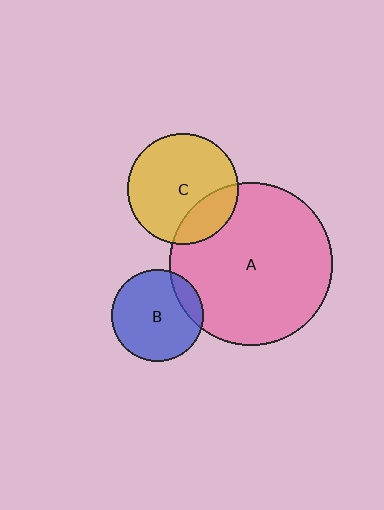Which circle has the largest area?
Circle A (pink).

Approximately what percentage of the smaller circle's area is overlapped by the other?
Approximately 25%.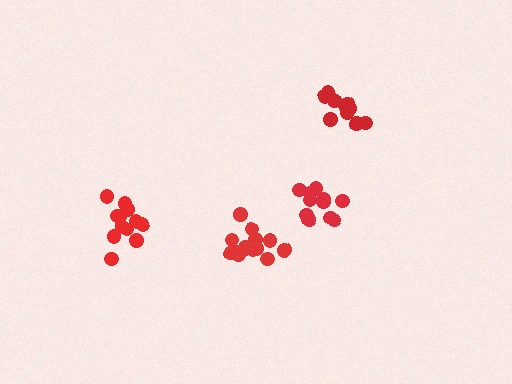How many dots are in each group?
Group 1: 14 dots, Group 2: 11 dots, Group 3: 10 dots, Group 4: 12 dots (47 total).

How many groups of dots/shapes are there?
There are 4 groups.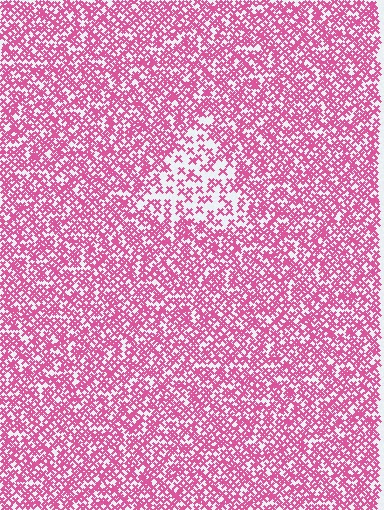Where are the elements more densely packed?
The elements are more densely packed outside the triangle boundary.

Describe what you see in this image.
The image contains small pink elements arranged at two different densities. A triangle-shaped region is visible where the elements are less densely packed than the surrounding area.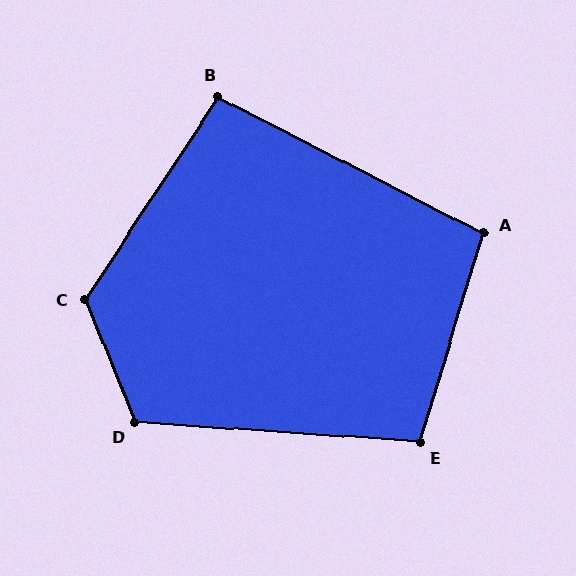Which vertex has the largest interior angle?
C, at approximately 124 degrees.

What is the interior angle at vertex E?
Approximately 103 degrees (obtuse).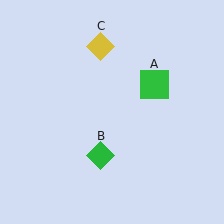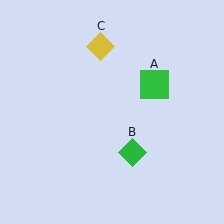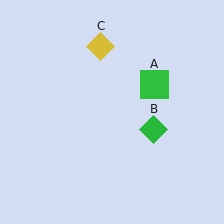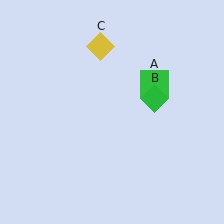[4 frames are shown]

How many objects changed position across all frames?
1 object changed position: green diamond (object B).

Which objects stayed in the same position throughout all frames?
Green square (object A) and yellow diamond (object C) remained stationary.